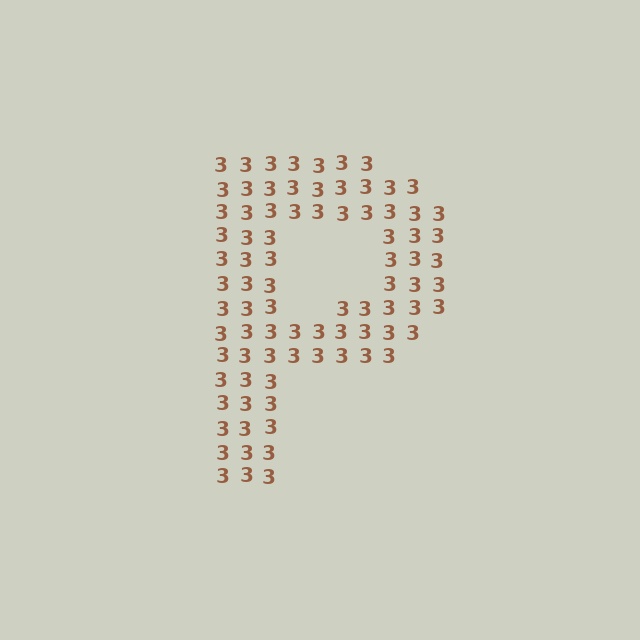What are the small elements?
The small elements are digit 3's.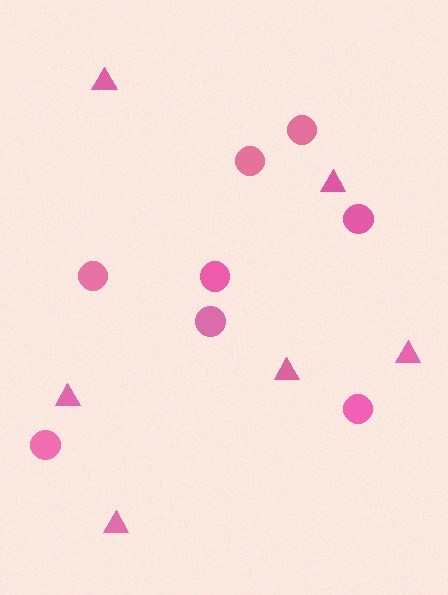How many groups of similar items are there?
There are 2 groups: one group of circles (8) and one group of triangles (6).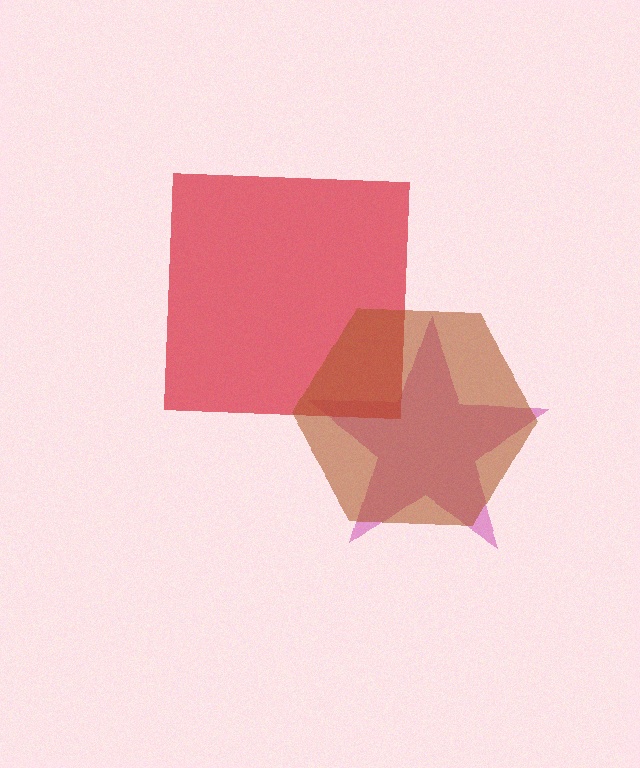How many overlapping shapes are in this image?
There are 3 overlapping shapes in the image.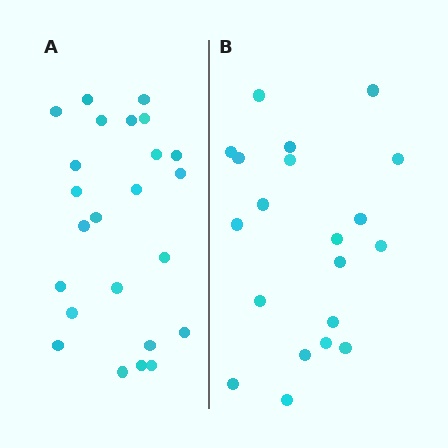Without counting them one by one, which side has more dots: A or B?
Region A (the left region) has more dots.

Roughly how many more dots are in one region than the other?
Region A has about 4 more dots than region B.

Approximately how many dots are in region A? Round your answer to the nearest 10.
About 20 dots. (The exact count is 24, which rounds to 20.)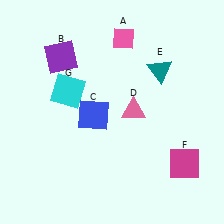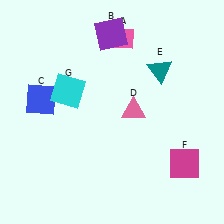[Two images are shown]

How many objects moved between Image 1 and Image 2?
2 objects moved between the two images.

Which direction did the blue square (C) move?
The blue square (C) moved left.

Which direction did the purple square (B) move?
The purple square (B) moved right.